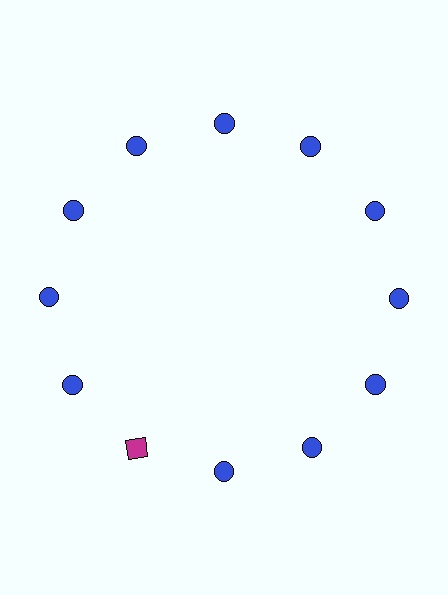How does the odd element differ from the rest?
It differs in both color (magenta instead of blue) and shape (square instead of circle).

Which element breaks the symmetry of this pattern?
The magenta square at roughly the 7 o'clock position breaks the symmetry. All other shapes are blue circles.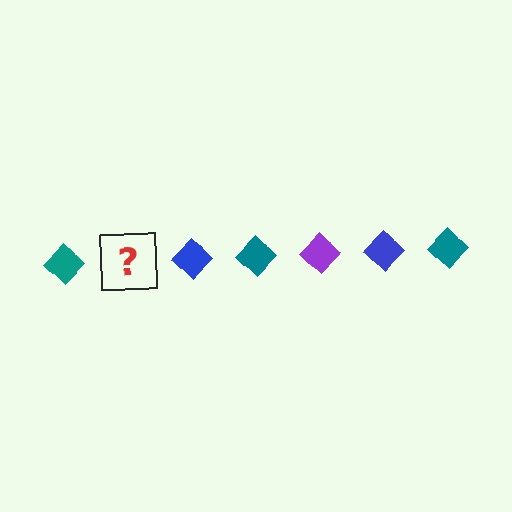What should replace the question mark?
The question mark should be replaced with a purple diamond.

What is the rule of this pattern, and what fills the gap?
The rule is that the pattern cycles through teal, purple, blue diamonds. The gap should be filled with a purple diamond.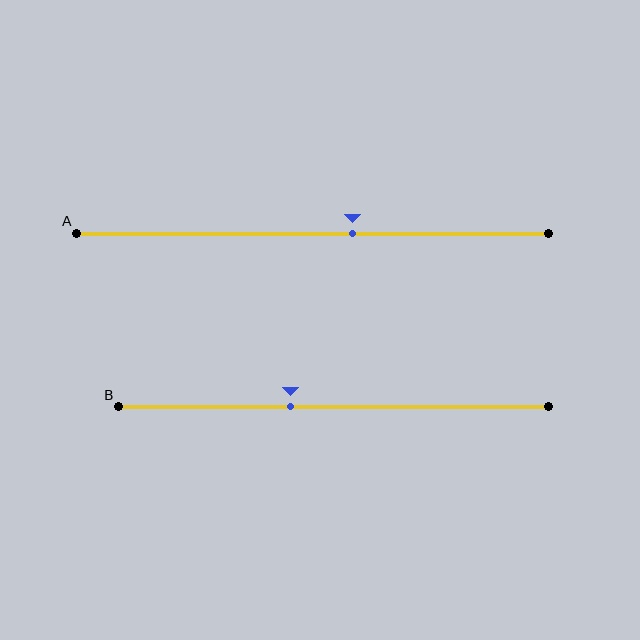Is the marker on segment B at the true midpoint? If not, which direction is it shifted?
No, the marker on segment B is shifted to the left by about 10% of the segment length.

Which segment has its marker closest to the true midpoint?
Segment A has its marker closest to the true midpoint.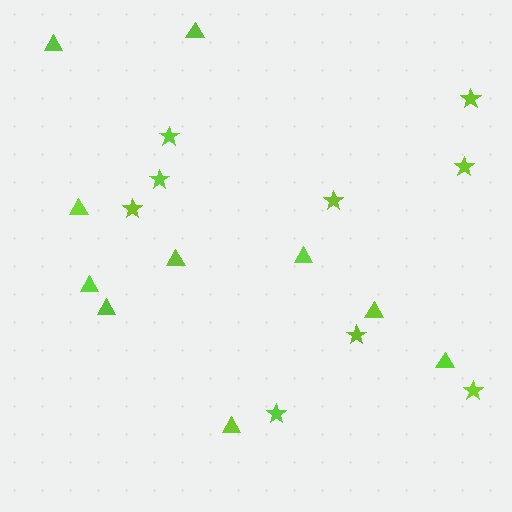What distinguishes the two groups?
There are 2 groups: one group of triangles (10) and one group of stars (9).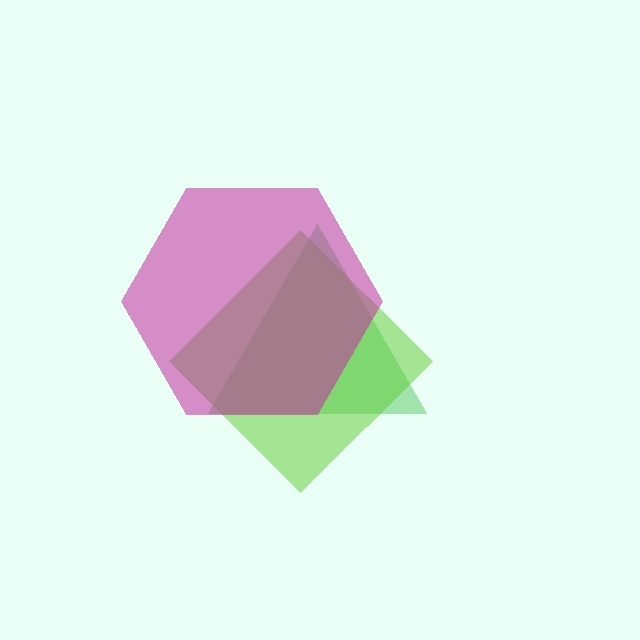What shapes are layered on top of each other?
The layered shapes are: a green triangle, a lime diamond, a magenta hexagon.